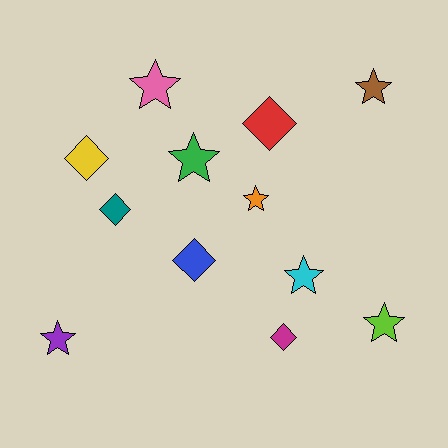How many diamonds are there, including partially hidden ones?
There are 5 diamonds.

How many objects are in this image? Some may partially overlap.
There are 12 objects.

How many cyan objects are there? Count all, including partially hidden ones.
There is 1 cyan object.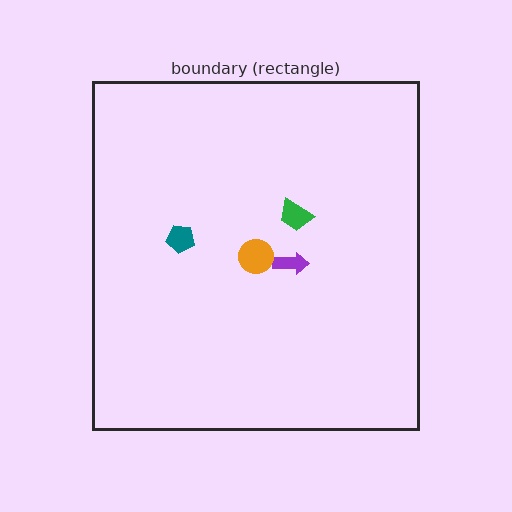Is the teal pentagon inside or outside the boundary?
Inside.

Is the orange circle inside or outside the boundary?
Inside.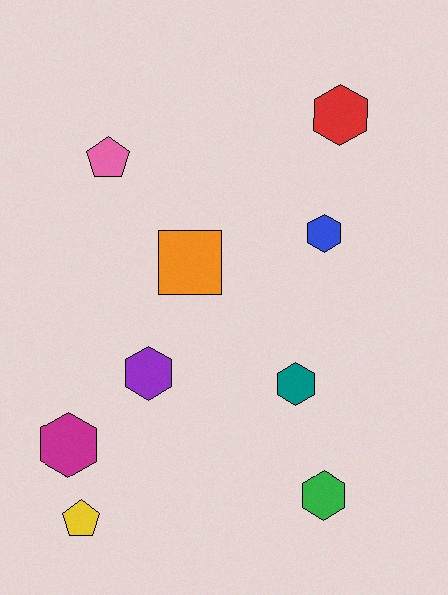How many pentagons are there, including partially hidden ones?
There are 2 pentagons.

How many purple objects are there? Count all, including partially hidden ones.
There is 1 purple object.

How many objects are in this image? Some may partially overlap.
There are 9 objects.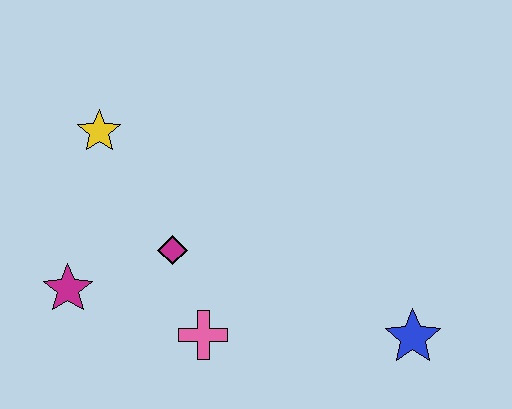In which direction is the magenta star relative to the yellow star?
The magenta star is below the yellow star.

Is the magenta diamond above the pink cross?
Yes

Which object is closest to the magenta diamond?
The pink cross is closest to the magenta diamond.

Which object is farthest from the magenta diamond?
The blue star is farthest from the magenta diamond.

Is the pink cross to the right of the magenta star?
Yes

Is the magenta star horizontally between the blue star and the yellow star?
No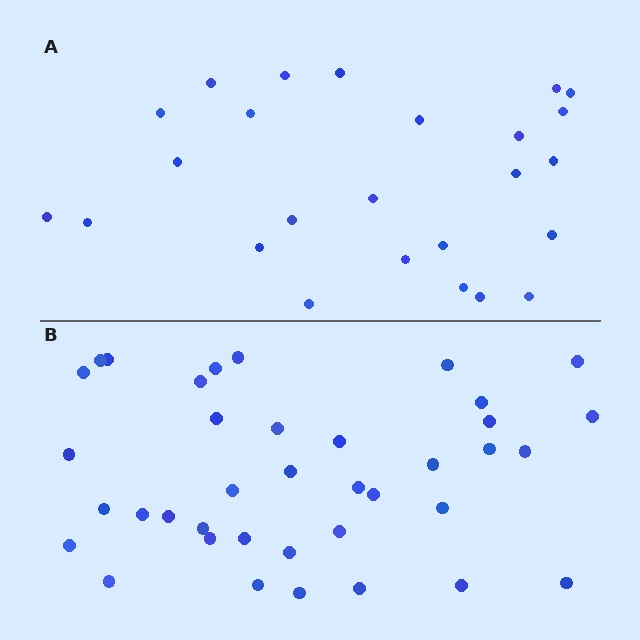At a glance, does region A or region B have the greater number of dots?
Region B (the bottom region) has more dots.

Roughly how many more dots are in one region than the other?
Region B has approximately 15 more dots than region A.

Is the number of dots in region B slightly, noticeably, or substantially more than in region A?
Region B has substantially more. The ratio is roughly 1.5 to 1.